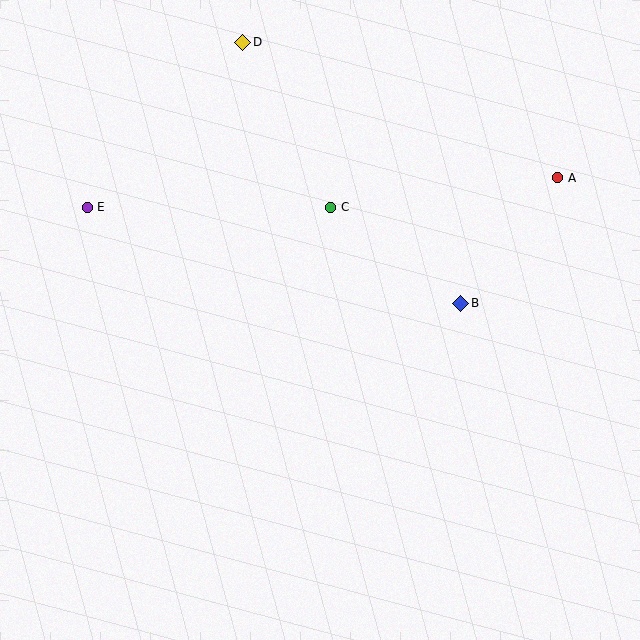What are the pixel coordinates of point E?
Point E is at (87, 207).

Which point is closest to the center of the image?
Point C at (331, 207) is closest to the center.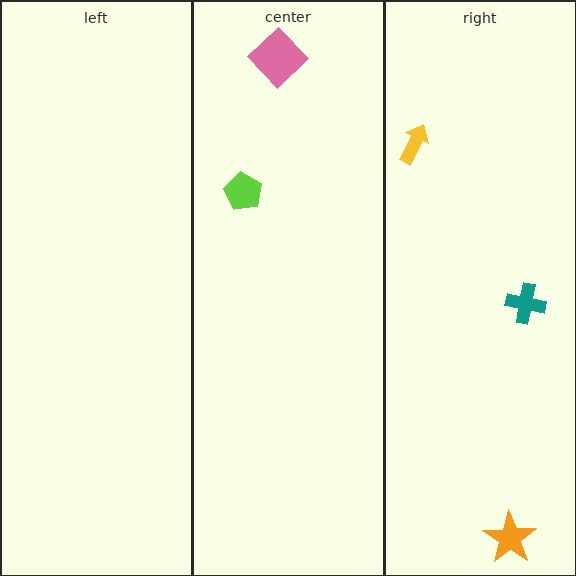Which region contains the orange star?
The right region.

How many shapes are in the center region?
2.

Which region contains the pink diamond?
The center region.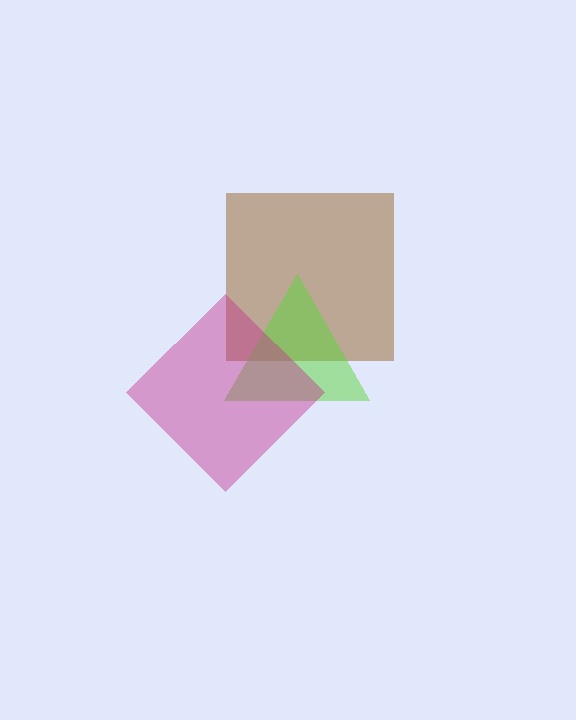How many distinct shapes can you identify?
There are 3 distinct shapes: a brown square, a lime triangle, a magenta diamond.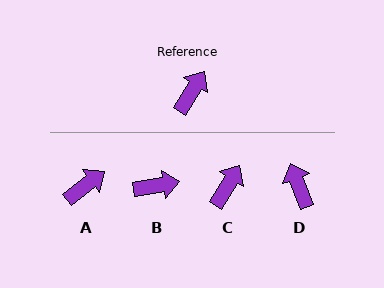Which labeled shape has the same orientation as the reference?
C.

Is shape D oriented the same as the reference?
No, it is off by about 52 degrees.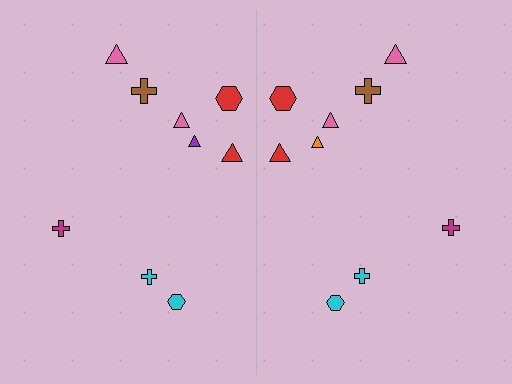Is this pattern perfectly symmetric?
No, the pattern is not perfectly symmetric. The orange triangle on the right side breaks the symmetry — its mirror counterpart is purple.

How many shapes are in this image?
There are 18 shapes in this image.